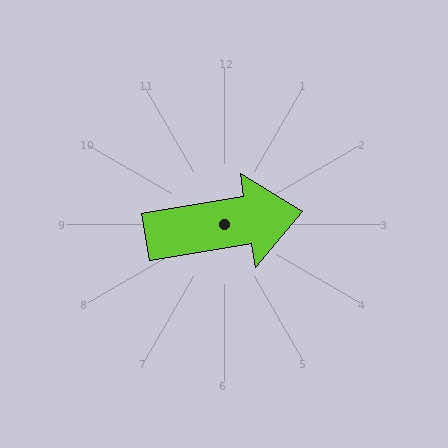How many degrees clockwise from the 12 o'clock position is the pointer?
Approximately 81 degrees.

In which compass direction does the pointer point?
East.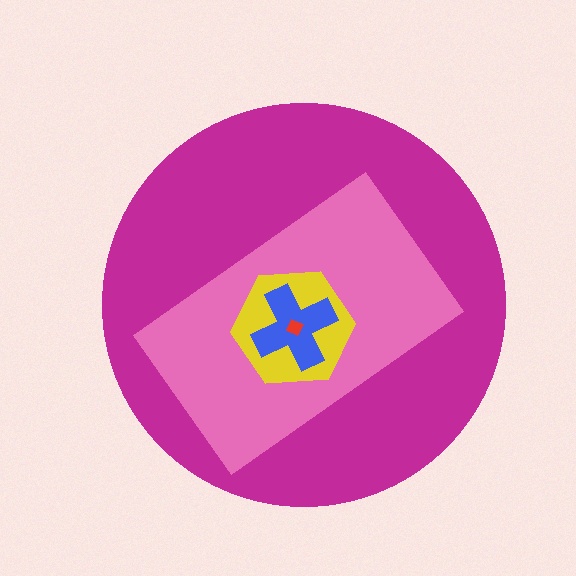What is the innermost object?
The red square.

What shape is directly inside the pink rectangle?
The yellow hexagon.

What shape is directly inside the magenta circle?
The pink rectangle.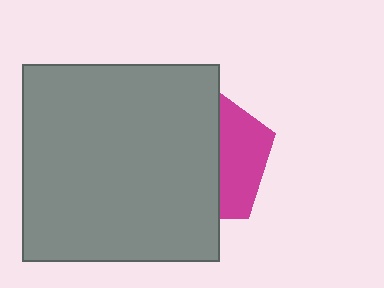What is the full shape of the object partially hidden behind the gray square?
The partially hidden object is a magenta pentagon.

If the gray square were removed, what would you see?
You would see the complete magenta pentagon.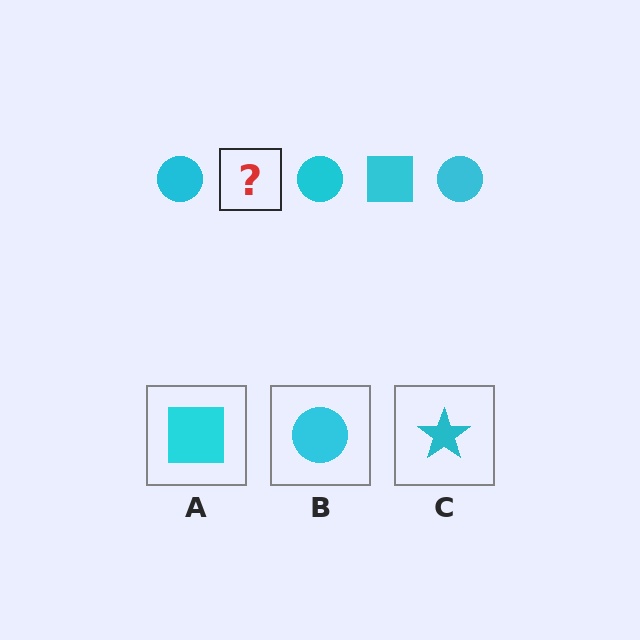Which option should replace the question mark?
Option A.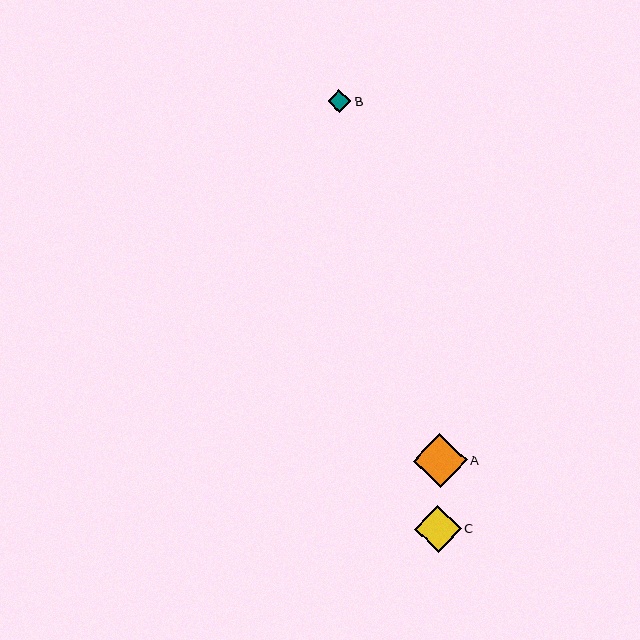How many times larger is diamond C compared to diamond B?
Diamond C is approximately 2.0 times the size of diamond B.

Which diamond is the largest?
Diamond A is the largest with a size of approximately 54 pixels.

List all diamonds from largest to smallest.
From largest to smallest: A, C, B.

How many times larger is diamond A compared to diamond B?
Diamond A is approximately 2.3 times the size of diamond B.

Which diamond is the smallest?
Diamond B is the smallest with a size of approximately 23 pixels.